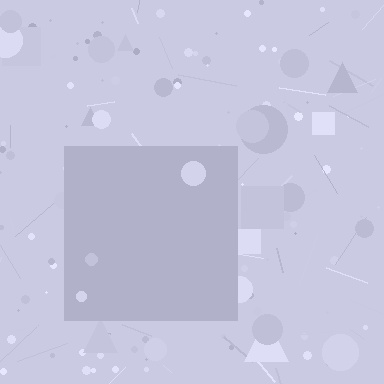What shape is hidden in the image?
A square is hidden in the image.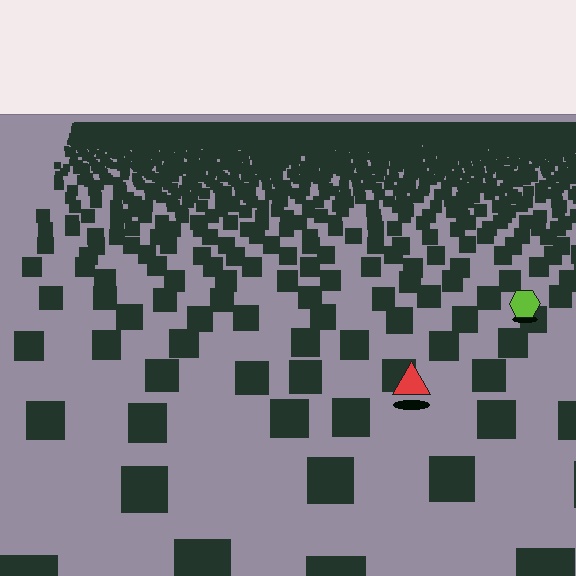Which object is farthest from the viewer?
The lime hexagon is farthest from the viewer. It appears smaller and the ground texture around it is denser.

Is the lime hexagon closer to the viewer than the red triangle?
No. The red triangle is closer — you can tell from the texture gradient: the ground texture is coarser near it.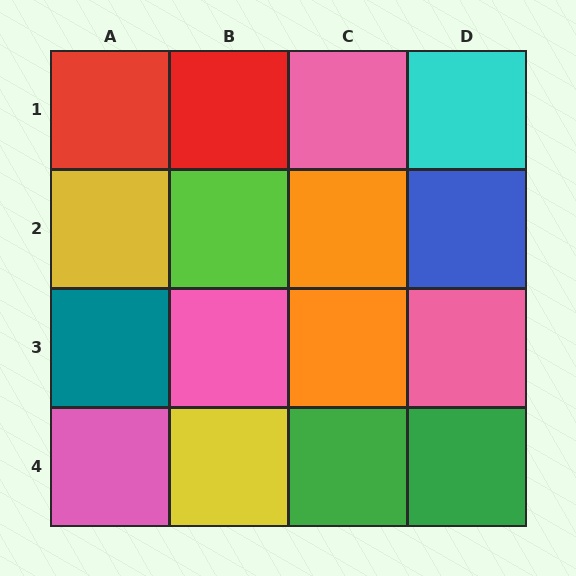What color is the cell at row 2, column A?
Yellow.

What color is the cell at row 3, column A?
Teal.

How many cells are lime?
1 cell is lime.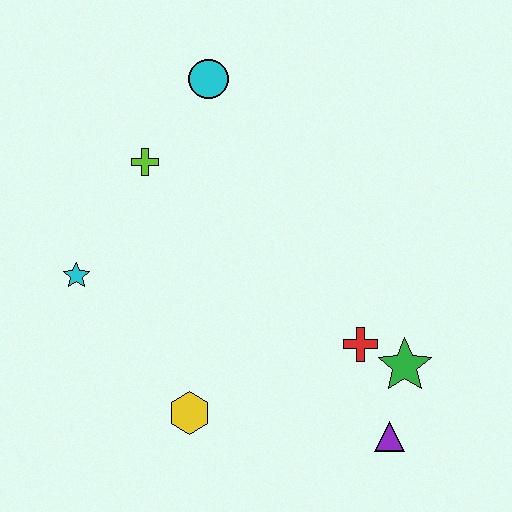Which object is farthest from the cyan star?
The purple triangle is farthest from the cyan star.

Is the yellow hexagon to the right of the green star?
No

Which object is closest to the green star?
The red cross is closest to the green star.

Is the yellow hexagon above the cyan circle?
No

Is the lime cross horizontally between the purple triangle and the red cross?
No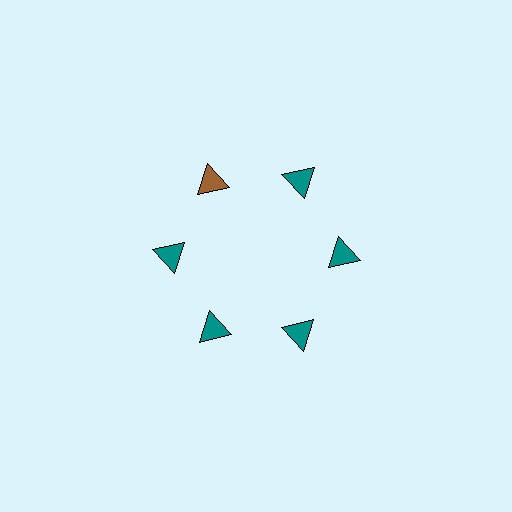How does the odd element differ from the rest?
It has a different color: brown instead of teal.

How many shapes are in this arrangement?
There are 6 shapes arranged in a ring pattern.